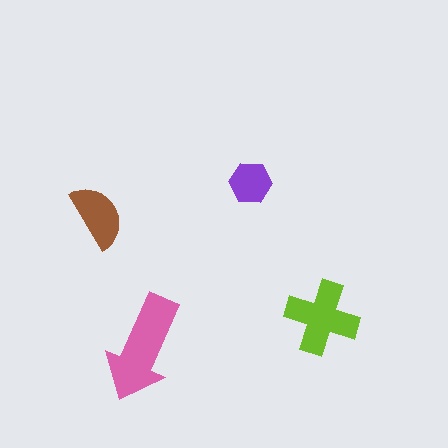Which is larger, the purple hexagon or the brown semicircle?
The brown semicircle.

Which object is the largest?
The pink arrow.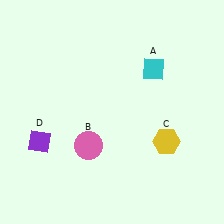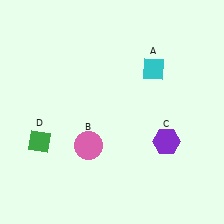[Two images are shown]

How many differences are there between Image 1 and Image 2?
There are 2 differences between the two images.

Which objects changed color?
C changed from yellow to purple. D changed from purple to green.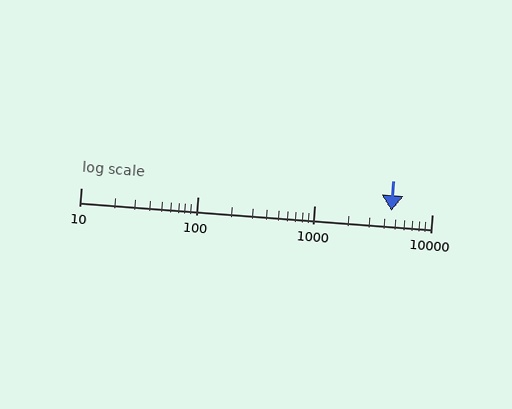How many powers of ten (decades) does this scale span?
The scale spans 3 decades, from 10 to 10000.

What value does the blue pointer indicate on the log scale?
The pointer indicates approximately 4500.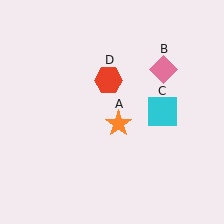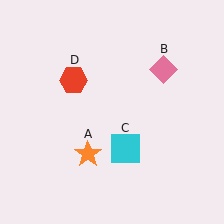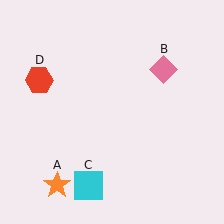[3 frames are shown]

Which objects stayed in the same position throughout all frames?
Pink diamond (object B) remained stationary.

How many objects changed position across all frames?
3 objects changed position: orange star (object A), cyan square (object C), red hexagon (object D).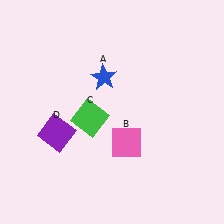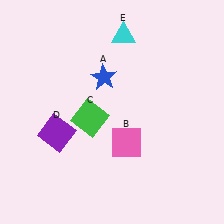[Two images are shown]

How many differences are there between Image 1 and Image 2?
There is 1 difference between the two images.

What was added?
A cyan triangle (E) was added in Image 2.